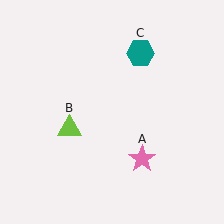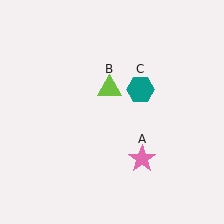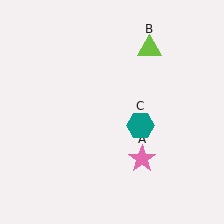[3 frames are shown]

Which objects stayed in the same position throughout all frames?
Pink star (object A) remained stationary.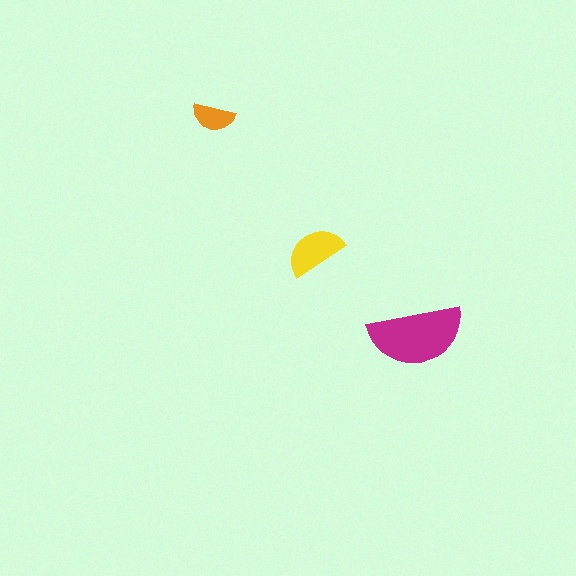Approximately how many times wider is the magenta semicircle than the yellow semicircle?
About 1.5 times wider.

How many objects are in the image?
There are 3 objects in the image.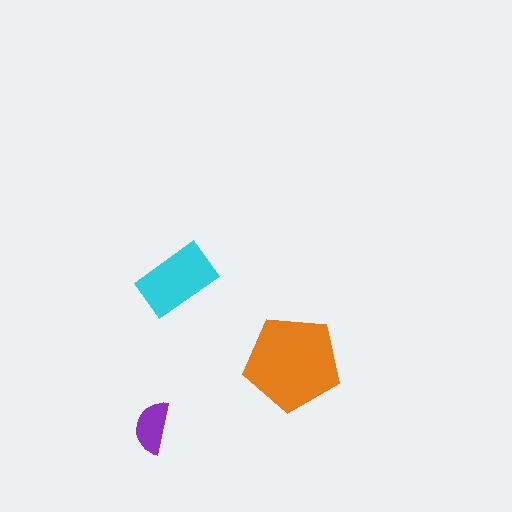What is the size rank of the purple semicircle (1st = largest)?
3rd.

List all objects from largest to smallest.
The orange pentagon, the cyan rectangle, the purple semicircle.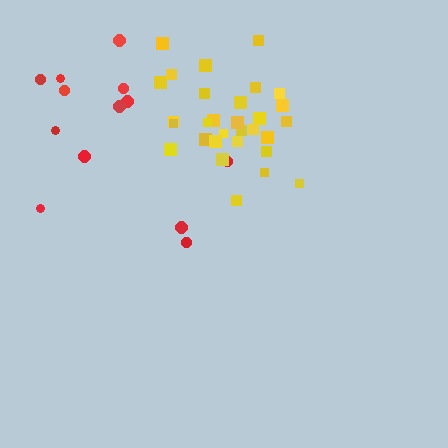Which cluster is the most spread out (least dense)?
Red.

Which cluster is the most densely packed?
Yellow.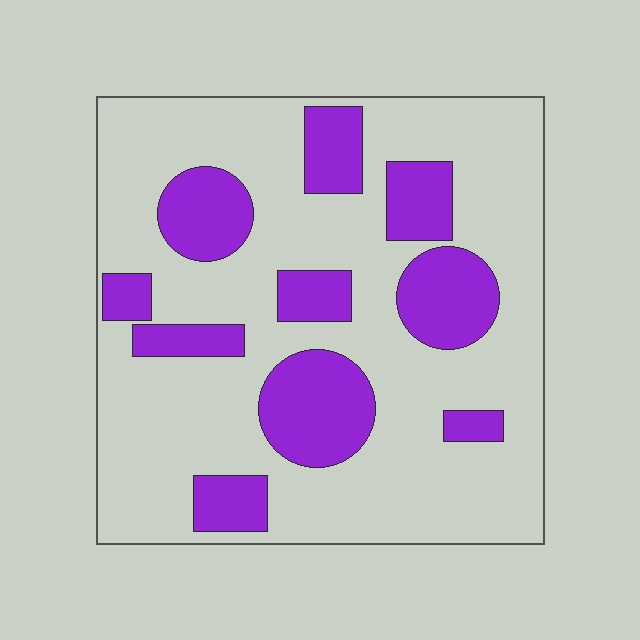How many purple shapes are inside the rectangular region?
10.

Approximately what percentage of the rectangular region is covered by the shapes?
Approximately 25%.